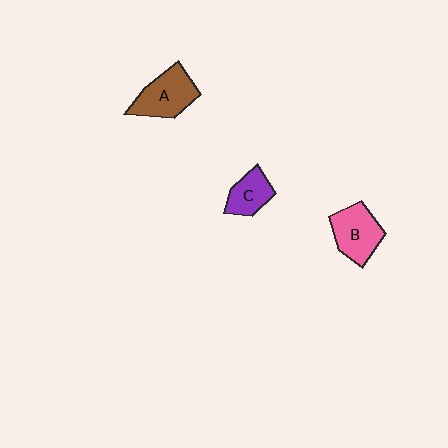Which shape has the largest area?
Shape A (brown).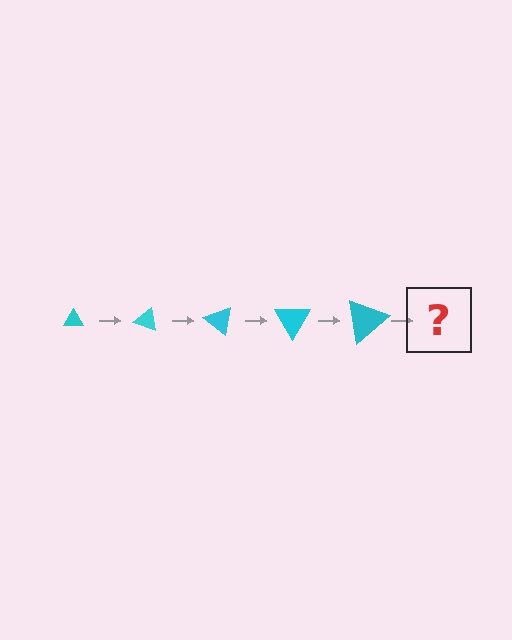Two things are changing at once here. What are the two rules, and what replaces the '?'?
The two rules are that the triangle grows larger each step and it rotates 20 degrees each step. The '?' should be a triangle, larger than the previous one and rotated 100 degrees from the start.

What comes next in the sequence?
The next element should be a triangle, larger than the previous one and rotated 100 degrees from the start.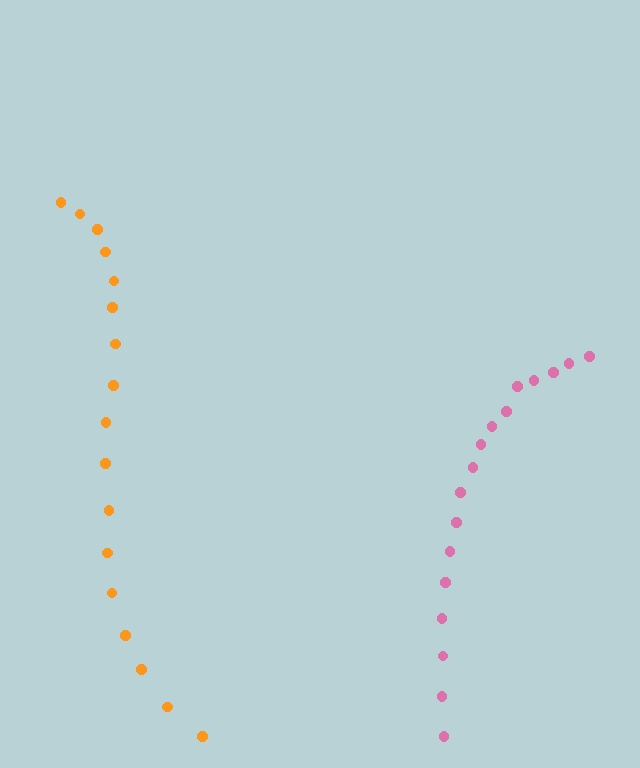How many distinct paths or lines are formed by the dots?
There are 2 distinct paths.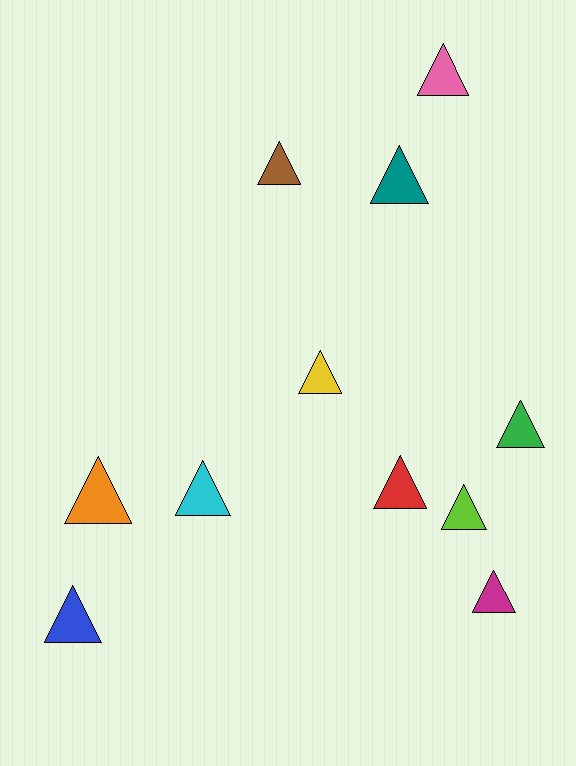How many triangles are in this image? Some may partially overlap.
There are 11 triangles.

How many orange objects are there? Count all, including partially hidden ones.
There is 1 orange object.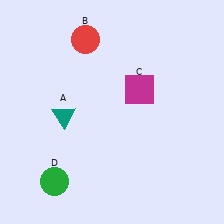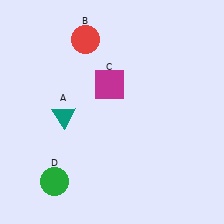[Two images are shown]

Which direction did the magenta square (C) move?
The magenta square (C) moved left.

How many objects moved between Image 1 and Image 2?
1 object moved between the two images.